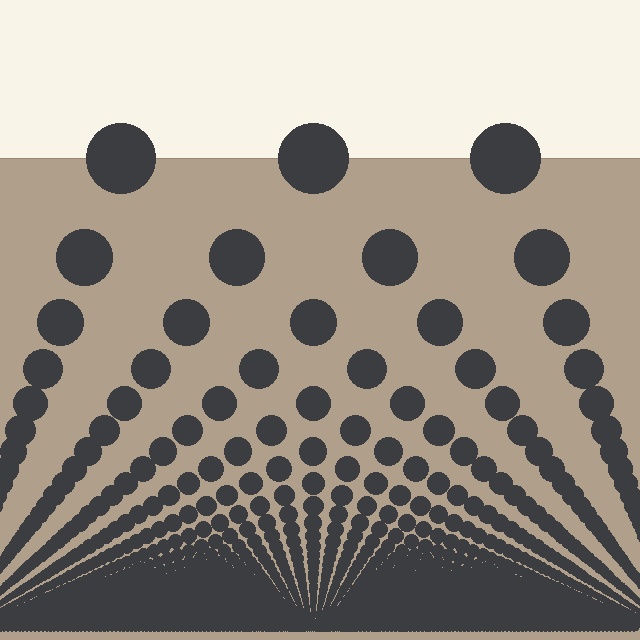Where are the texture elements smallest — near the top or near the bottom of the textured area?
Near the bottom.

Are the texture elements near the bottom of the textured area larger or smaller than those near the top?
Smaller. The gradient is inverted — elements near the bottom are smaller and denser.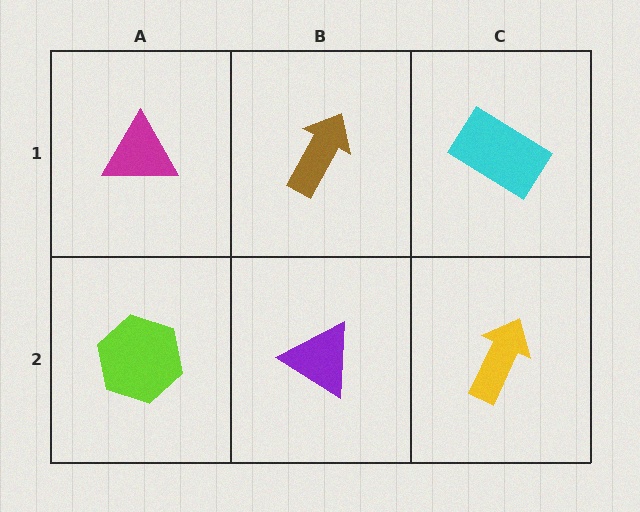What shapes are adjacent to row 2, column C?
A cyan rectangle (row 1, column C), a purple triangle (row 2, column B).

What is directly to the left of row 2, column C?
A purple triangle.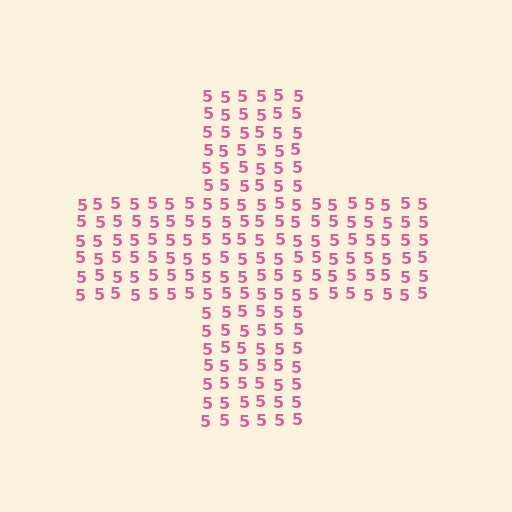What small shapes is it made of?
It is made of small digit 5's.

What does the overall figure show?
The overall figure shows a cross.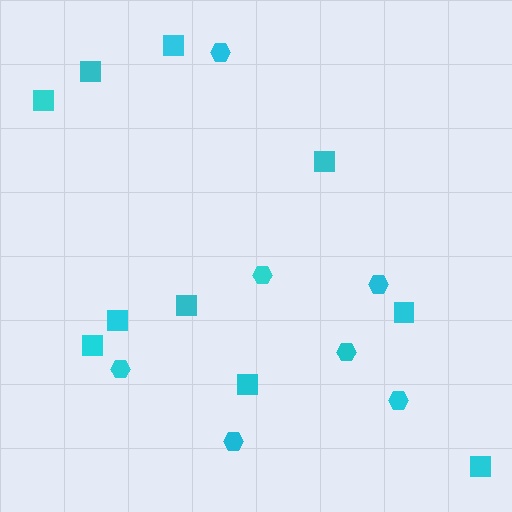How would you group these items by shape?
There are 2 groups: one group of squares (10) and one group of hexagons (7).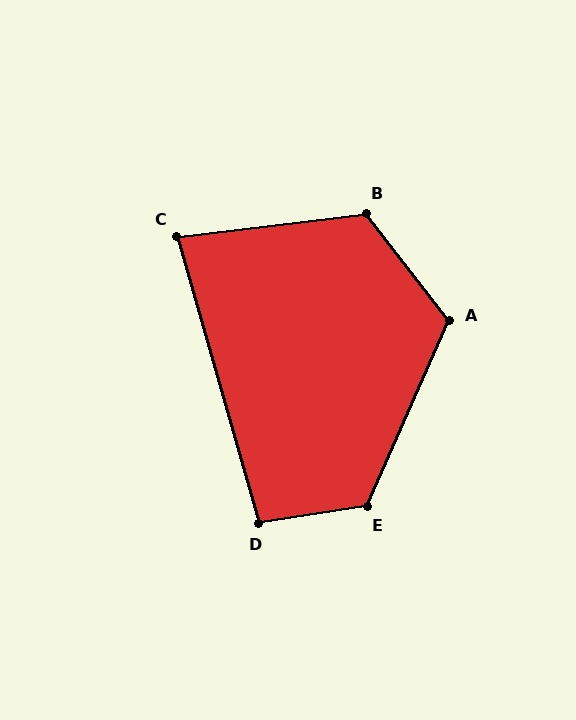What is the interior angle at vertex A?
Approximately 118 degrees (obtuse).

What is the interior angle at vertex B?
Approximately 121 degrees (obtuse).